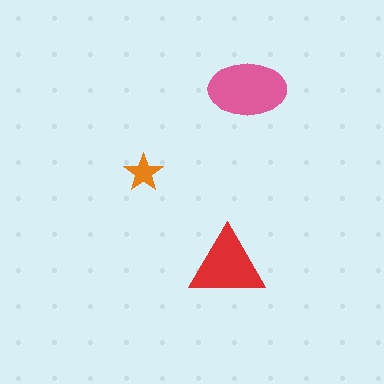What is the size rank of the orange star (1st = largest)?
3rd.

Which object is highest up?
The pink ellipse is topmost.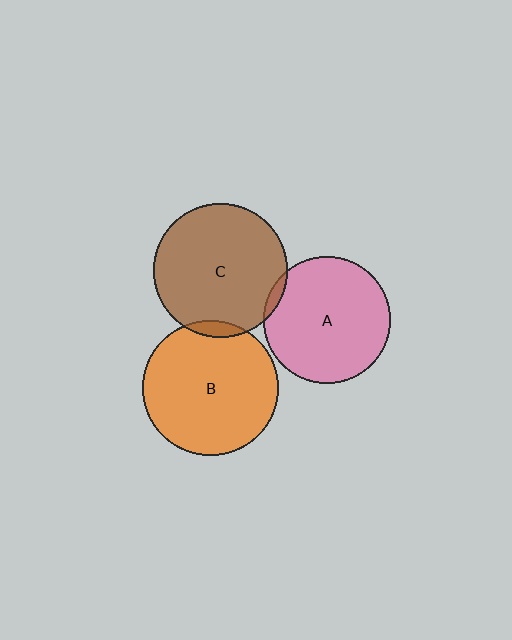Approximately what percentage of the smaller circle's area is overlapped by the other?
Approximately 5%.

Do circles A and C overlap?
Yes.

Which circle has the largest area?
Circle B (orange).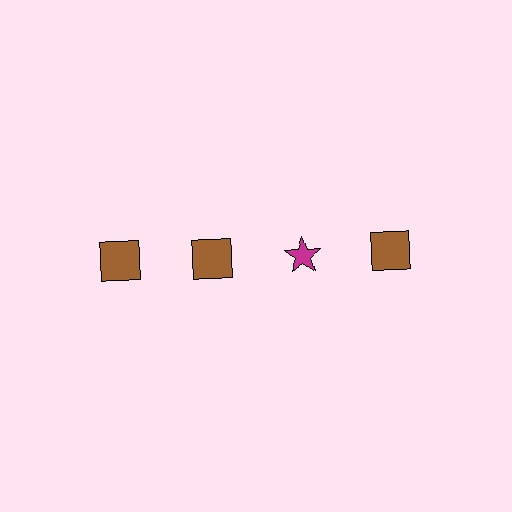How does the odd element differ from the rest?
It differs in both color (magenta instead of brown) and shape (star instead of square).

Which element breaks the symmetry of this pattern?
The magenta star in the top row, center column breaks the symmetry. All other shapes are brown squares.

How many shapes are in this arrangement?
There are 4 shapes arranged in a grid pattern.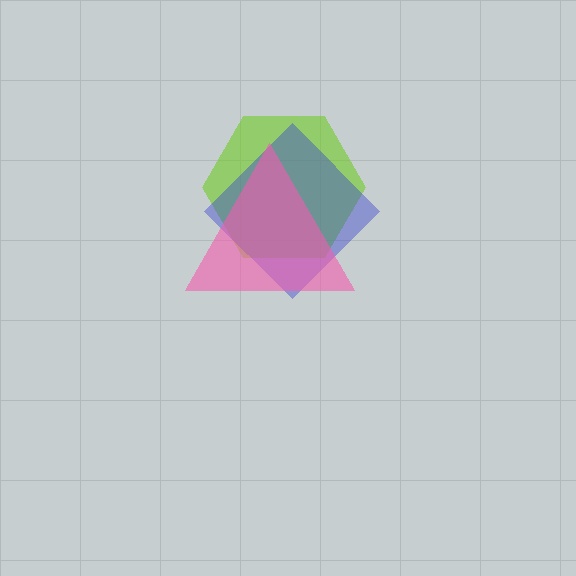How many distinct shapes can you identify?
There are 3 distinct shapes: a lime hexagon, a blue diamond, a pink triangle.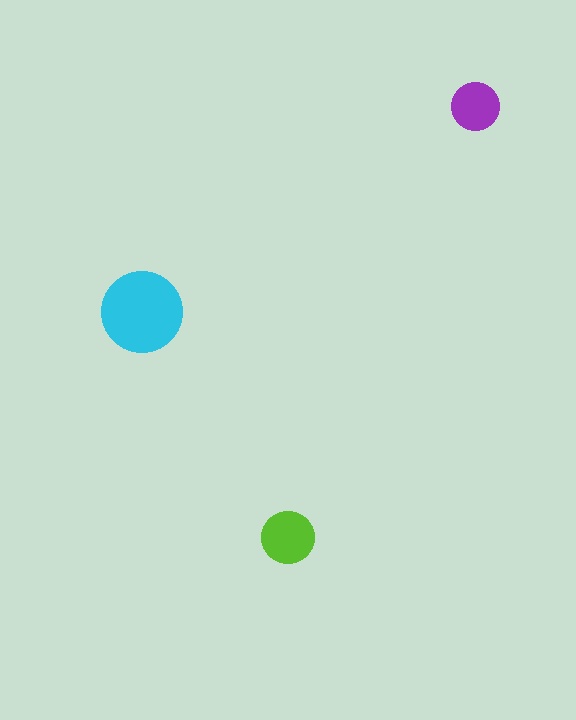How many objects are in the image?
There are 3 objects in the image.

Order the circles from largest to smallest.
the cyan one, the lime one, the purple one.